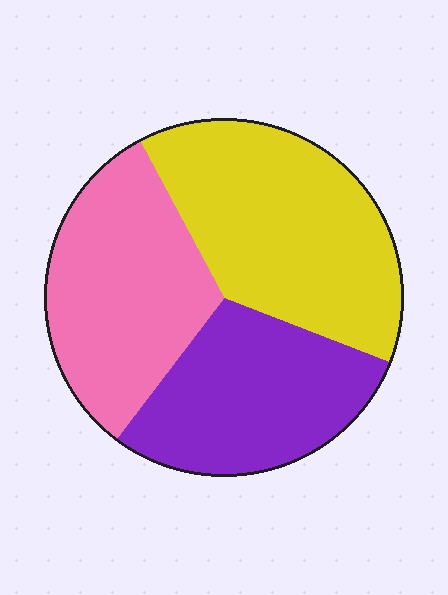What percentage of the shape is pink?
Pink covers around 30% of the shape.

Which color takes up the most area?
Yellow, at roughly 40%.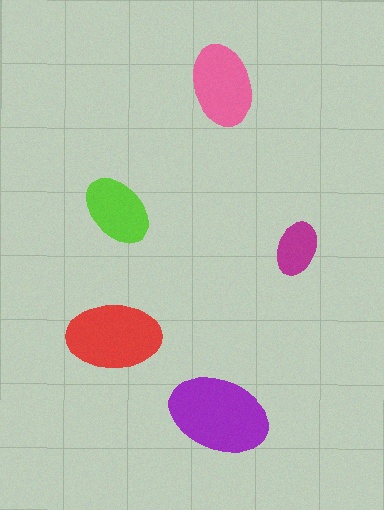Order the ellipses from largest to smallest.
the purple one, the red one, the pink one, the lime one, the magenta one.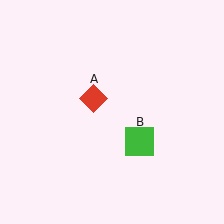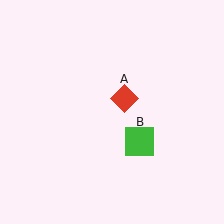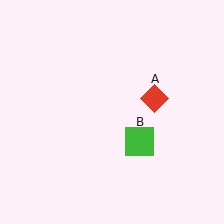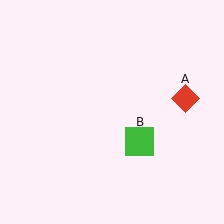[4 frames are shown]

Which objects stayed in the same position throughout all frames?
Green square (object B) remained stationary.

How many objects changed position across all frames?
1 object changed position: red diamond (object A).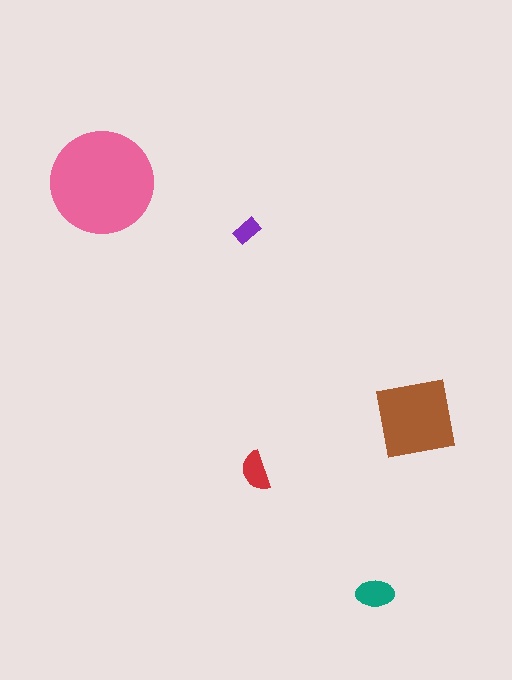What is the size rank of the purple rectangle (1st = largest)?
5th.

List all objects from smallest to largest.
The purple rectangle, the red semicircle, the teal ellipse, the brown square, the pink circle.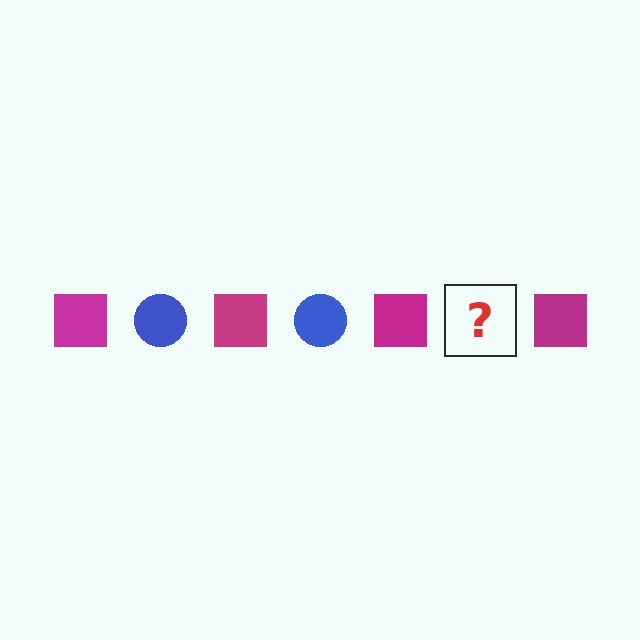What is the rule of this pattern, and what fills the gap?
The rule is that the pattern alternates between magenta square and blue circle. The gap should be filled with a blue circle.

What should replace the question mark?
The question mark should be replaced with a blue circle.